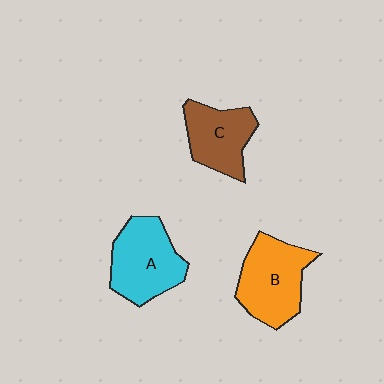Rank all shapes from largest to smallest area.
From largest to smallest: B (orange), A (cyan), C (brown).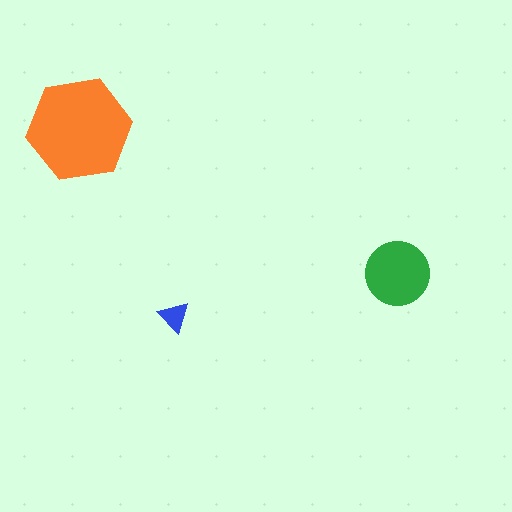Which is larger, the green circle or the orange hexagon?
The orange hexagon.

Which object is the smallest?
The blue triangle.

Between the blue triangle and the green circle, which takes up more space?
The green circle.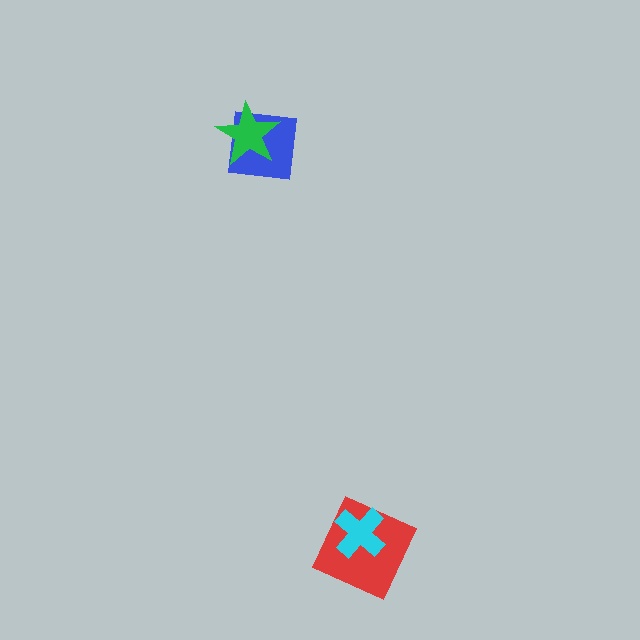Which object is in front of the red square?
The cyan cross is in front of the red square.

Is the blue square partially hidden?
Yes, it is partially covered by another shape.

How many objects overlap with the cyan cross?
1 object overlaps with the cyan cross.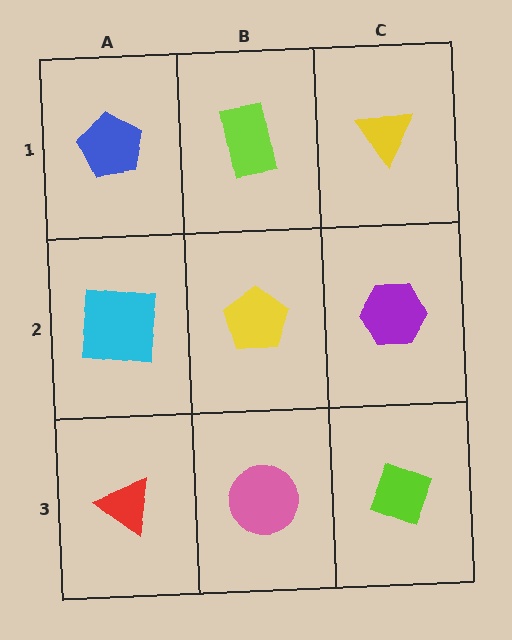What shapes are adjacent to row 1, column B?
A yellow pentagon (row 2, column B), a blue pentagon (row 1, column A), a yellow triangle (row 1, column C).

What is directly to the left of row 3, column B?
A red triangle.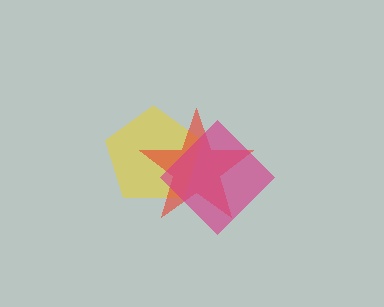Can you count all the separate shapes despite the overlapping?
Yes, there are 3 separate shapes.